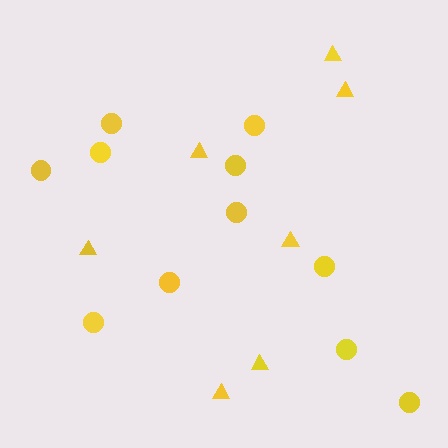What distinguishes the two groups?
There are 2 groups: one group of triangles (7) and one group of circles (11).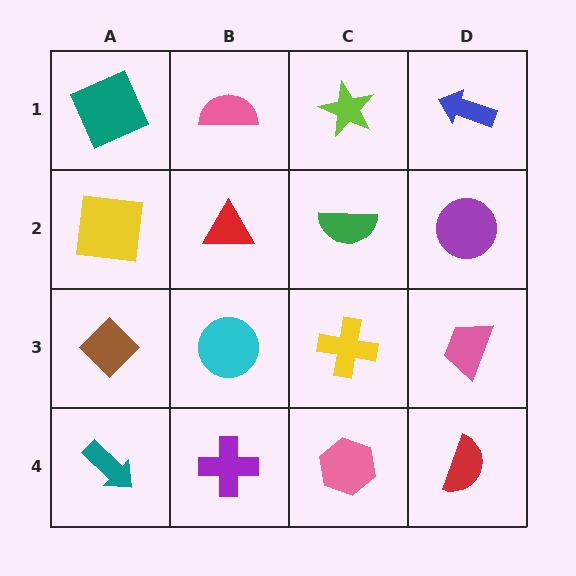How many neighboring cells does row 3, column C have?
4.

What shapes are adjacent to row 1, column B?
A red triangle (row 2, column B), a teal square (row 1, column A), a lime star (row 1, column C).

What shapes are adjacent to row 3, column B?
A red triangle (row 2, column B), a purple cross (row 4, column B), a brown diamond (row 3, column A), a yellow cross (row 3, column C).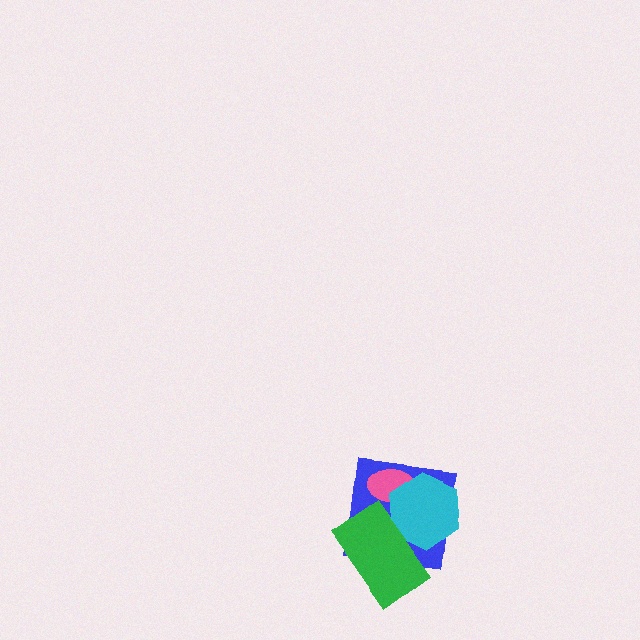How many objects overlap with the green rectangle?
2 objects overlap with the green rectangle.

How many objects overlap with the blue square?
3 objects overlap with the blue square.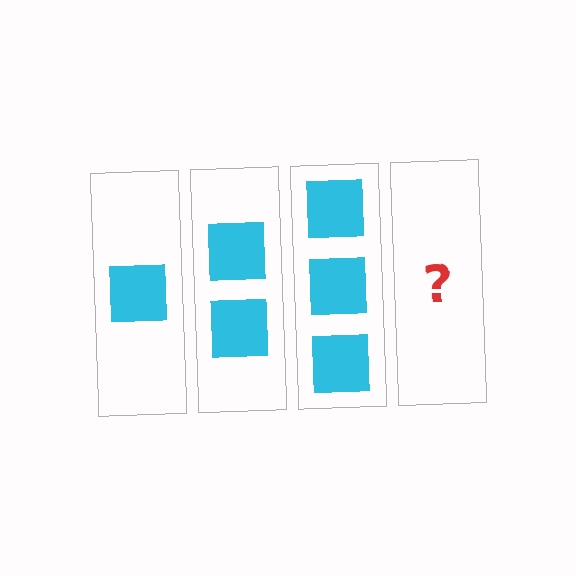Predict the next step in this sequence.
The next step is 4 squares.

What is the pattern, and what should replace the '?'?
The pattern is that each step adds one more square. The '?' should be 4 squares.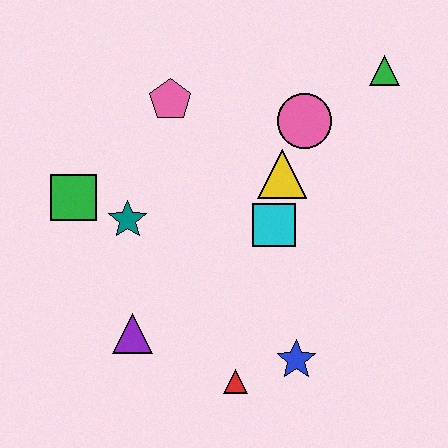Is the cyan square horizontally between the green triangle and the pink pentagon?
Yes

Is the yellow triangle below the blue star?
No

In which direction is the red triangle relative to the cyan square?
The red triangle is below the cyan square.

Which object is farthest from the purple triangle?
The green triangle is farthest from the purple triangle.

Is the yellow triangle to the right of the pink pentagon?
Yes